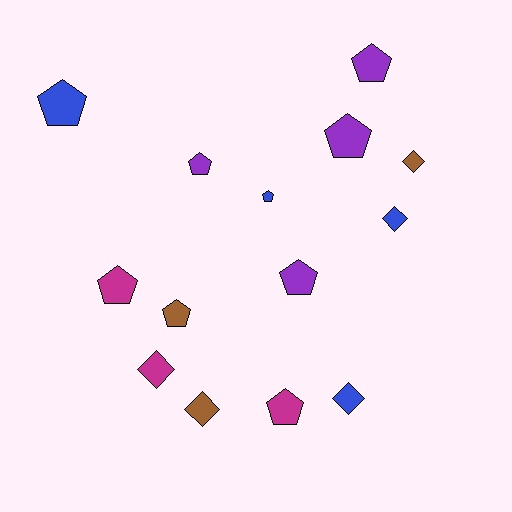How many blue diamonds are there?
There are 2 blue diamonds.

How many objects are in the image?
There are 14 objects.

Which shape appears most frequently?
Pentagon, with 9 objects.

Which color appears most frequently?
Purple, with 4 objects.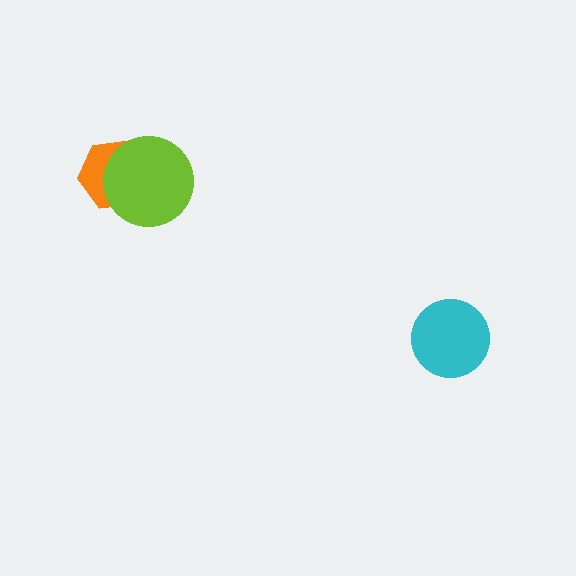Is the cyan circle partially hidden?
No, no other shape covers it.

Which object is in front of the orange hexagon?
The lime circle is in front of the orange hexagon.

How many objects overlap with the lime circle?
1 object overlaps with the lime circle.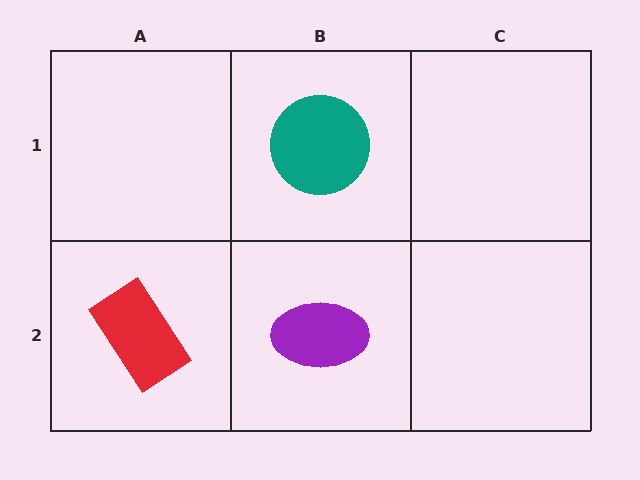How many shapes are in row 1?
1 shape.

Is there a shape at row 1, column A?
No, that cell is empty.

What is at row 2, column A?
A red rectangle.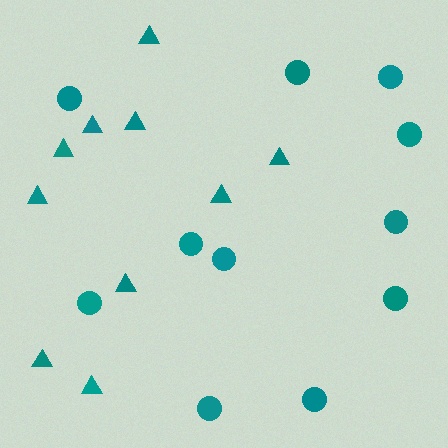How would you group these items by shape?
There are 2 groups: one group of triangles (10) and one group of circles (11).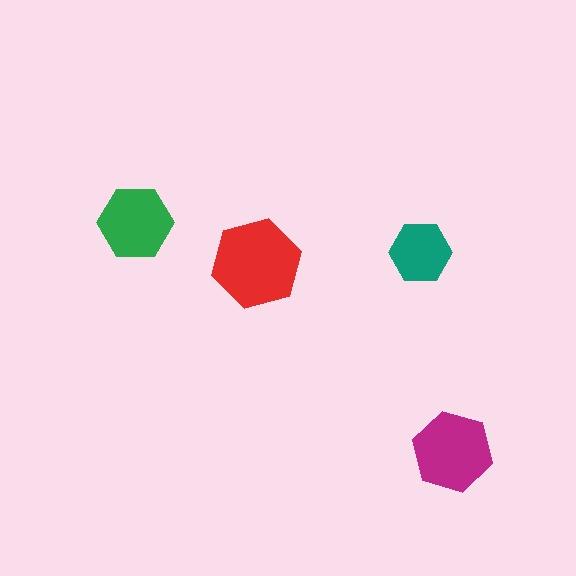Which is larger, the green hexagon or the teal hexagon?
The green one.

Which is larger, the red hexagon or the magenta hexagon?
The red one.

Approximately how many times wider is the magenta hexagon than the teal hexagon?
About 1.5 times wider.